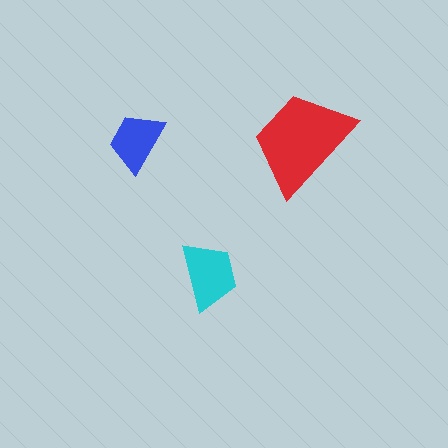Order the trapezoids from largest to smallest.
the red one, the cyan one, the blue one.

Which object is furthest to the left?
The blue trapezoid is leftmost.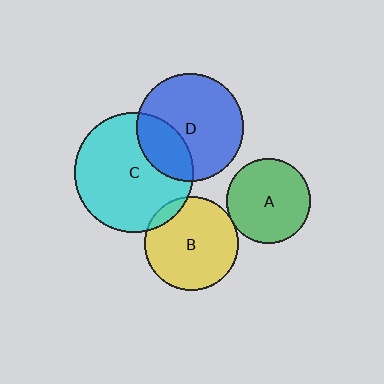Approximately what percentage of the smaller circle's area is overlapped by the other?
Approximately 10%.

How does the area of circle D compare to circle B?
Approximately 1.3 times.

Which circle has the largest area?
Circle C (cyan).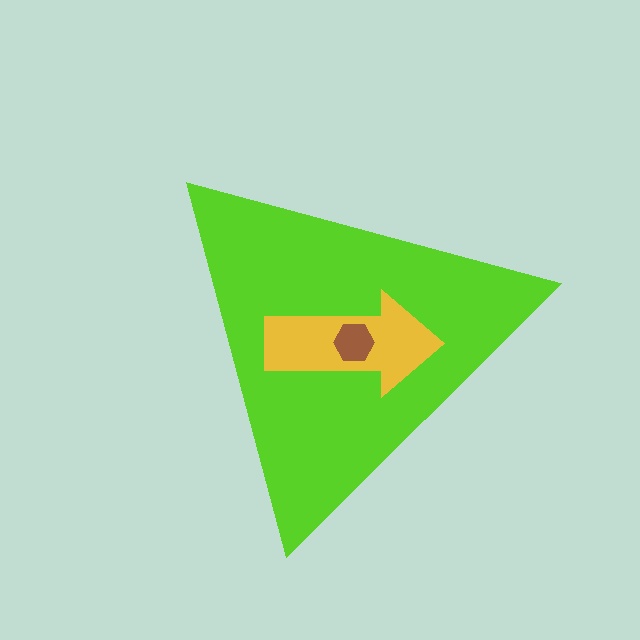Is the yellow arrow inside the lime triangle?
Yes.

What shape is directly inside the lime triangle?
The yellow arrow.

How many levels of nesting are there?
3.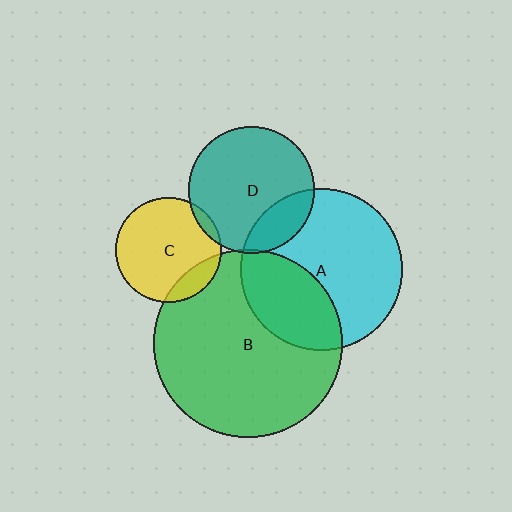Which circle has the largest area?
Circle B (green).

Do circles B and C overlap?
Yes.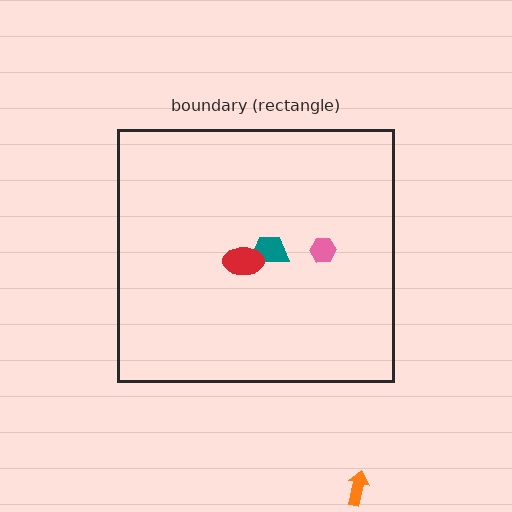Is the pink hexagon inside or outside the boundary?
Inside.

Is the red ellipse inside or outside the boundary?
Inside.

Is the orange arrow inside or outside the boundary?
Outside.